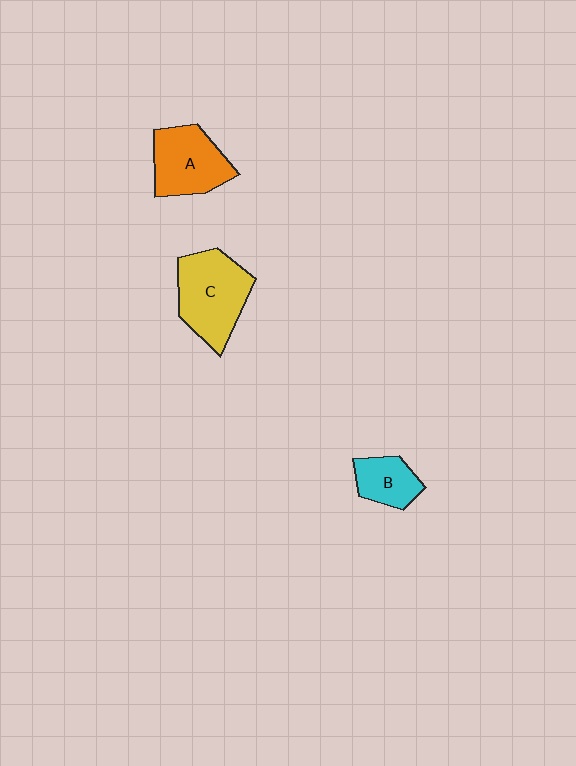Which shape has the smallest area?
Shape B (cyan).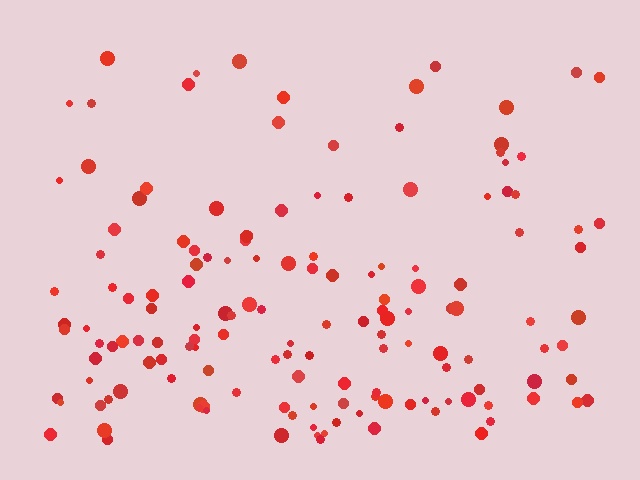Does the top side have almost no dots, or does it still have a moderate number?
Still a moderate number, just noticeably fewer than the bottom.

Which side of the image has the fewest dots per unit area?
The top.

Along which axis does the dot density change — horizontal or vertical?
Vertical.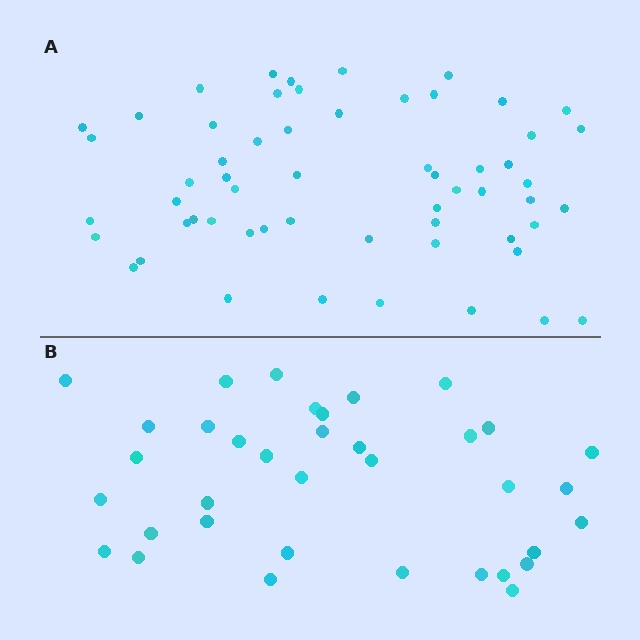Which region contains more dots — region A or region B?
Region A (the top region) has more dots.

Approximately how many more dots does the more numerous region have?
Region A has approximately 20 more dots than region B.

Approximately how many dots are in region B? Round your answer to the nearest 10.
About 40 dots. (The exact count is 36, which rounds to 40.)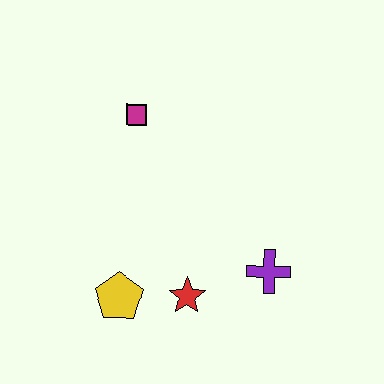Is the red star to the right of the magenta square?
Yes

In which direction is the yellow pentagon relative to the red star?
The yellow pentagon is to the left of the red star.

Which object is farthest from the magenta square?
The purple cross is farthest from the magenta square.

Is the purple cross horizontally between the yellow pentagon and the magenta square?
No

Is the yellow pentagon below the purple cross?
Yes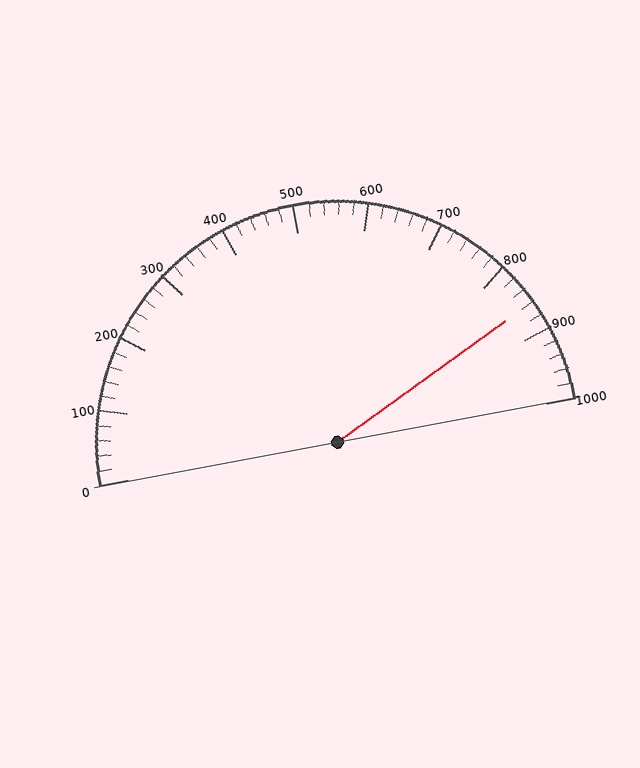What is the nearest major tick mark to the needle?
The nearest major tick mark is 900.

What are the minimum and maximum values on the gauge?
The gauge ranges from 0 to 1000.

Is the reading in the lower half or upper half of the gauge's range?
The reading is in the upper half of the range (0 to 1000).